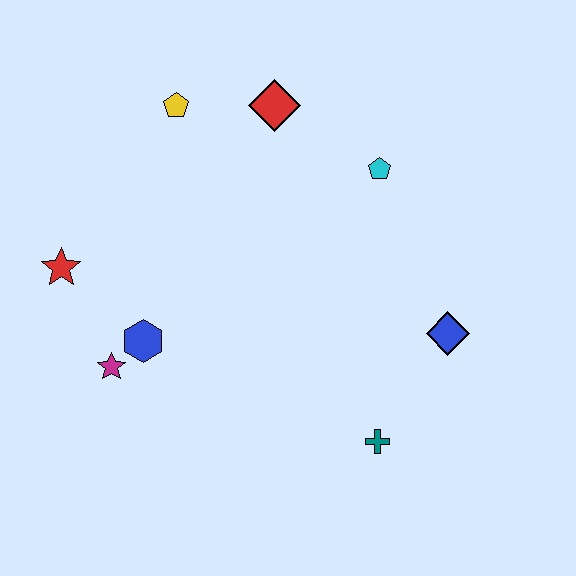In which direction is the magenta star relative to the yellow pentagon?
The magenta star is below the yellow pentagon.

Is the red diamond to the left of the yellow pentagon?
No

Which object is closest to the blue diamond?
The teal cross is closest to the blue diamond.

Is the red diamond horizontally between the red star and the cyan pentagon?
Yes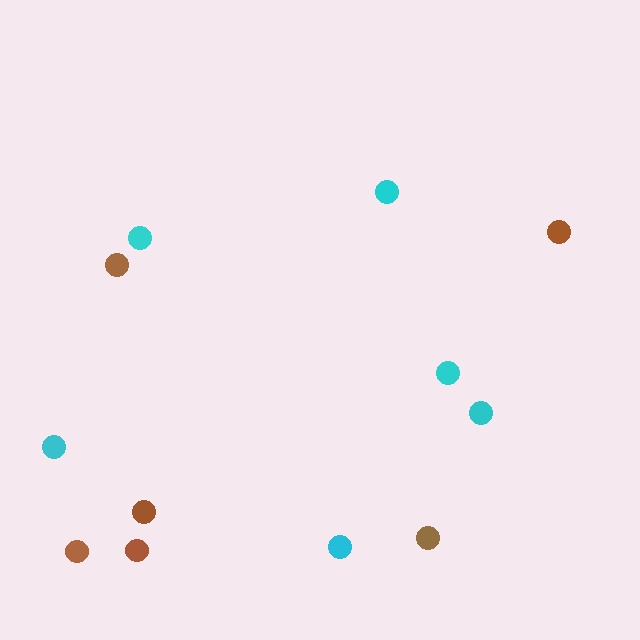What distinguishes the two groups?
There are 2 groups: one group of cyan circles (6) and one group of brown circles (6).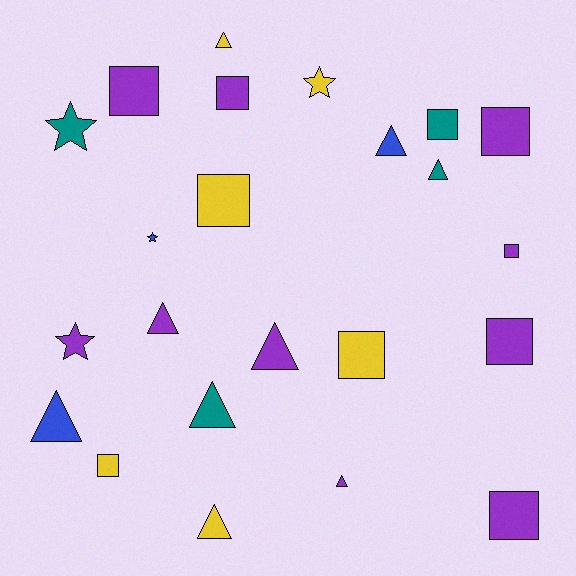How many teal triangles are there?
There are 2 teal triangles.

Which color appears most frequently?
Purple, with 10 objects.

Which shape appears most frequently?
Square, with 10 objects.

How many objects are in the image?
There are 23 objects.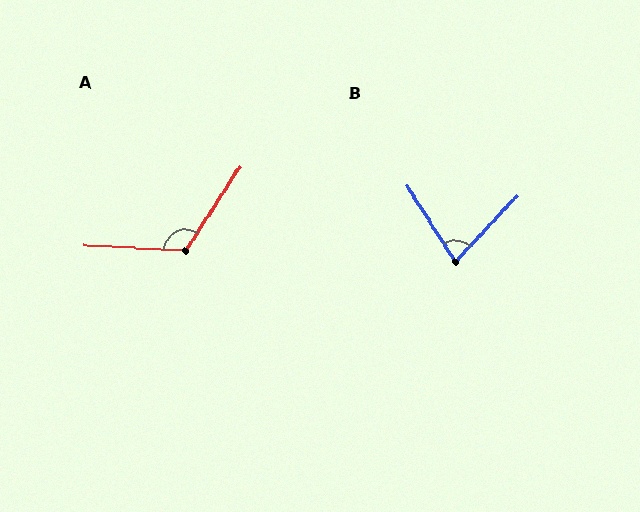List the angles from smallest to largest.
B (75°), A (120°).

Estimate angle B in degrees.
Approximately 75 degrees.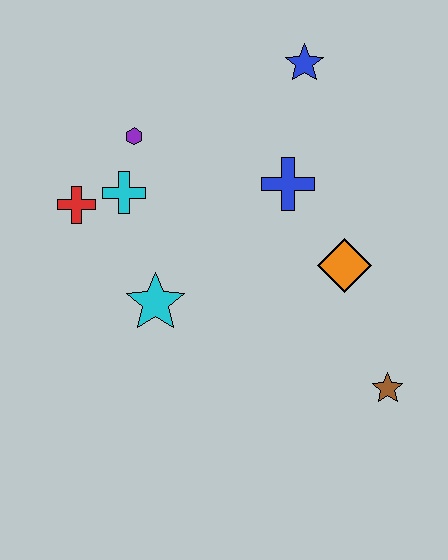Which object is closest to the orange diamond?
The blue cross is closest to the orange diamond.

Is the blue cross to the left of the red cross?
No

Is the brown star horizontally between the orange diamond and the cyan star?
No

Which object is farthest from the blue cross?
The brown star is farthest from the blue cross.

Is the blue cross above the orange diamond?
Yes